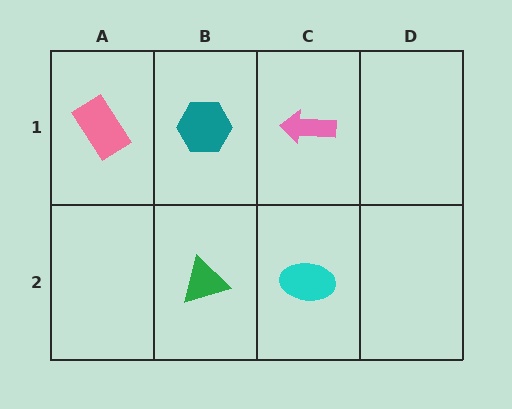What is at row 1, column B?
A teal hexagon.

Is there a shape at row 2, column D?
No, that cell is empty.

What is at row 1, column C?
A pink arrow.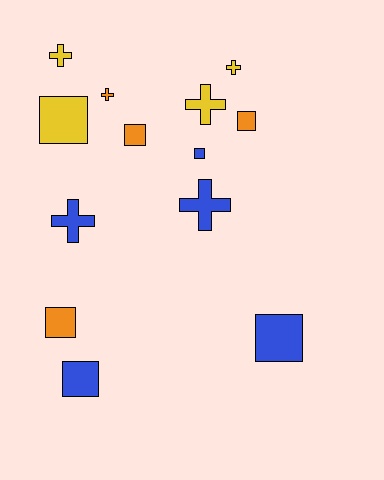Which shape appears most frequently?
Square, with 7 objects.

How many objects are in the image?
There are 13 objects.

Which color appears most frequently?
Blue, with 5 objects.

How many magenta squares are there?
There are no magenta squares.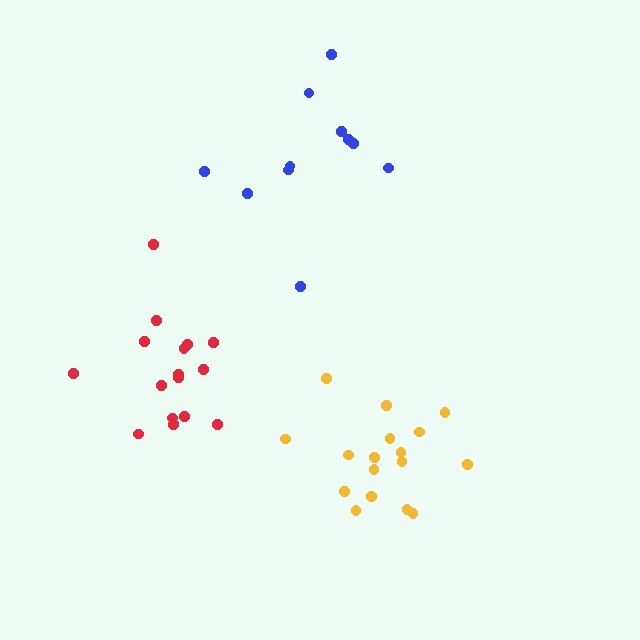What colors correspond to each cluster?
The clusters are colored: red, blue, yellow.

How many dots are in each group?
Group 1: 16 dots, Group 2: 11 dots, Group 3: 17 dots (44 total).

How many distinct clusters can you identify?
There are 3 distinct clusters.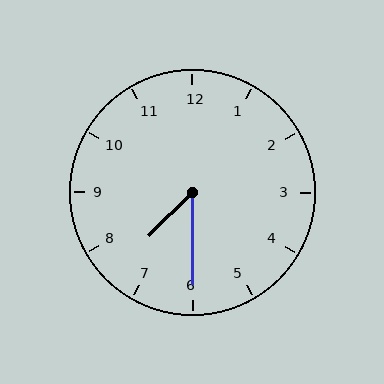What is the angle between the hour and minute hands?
Approximately 45 degrees.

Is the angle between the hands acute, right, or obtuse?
It is acute.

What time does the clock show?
7:30.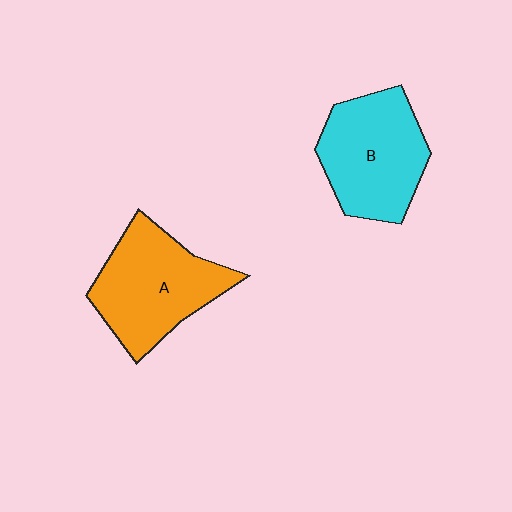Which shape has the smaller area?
Shape B (cyan).